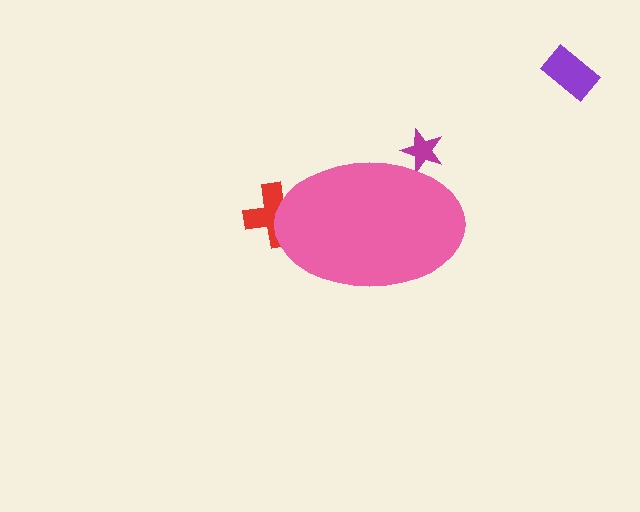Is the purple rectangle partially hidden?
No, the purple rectangle is fully visible.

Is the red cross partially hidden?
Yes, the red cross is partially hidden behind the pink ellipse.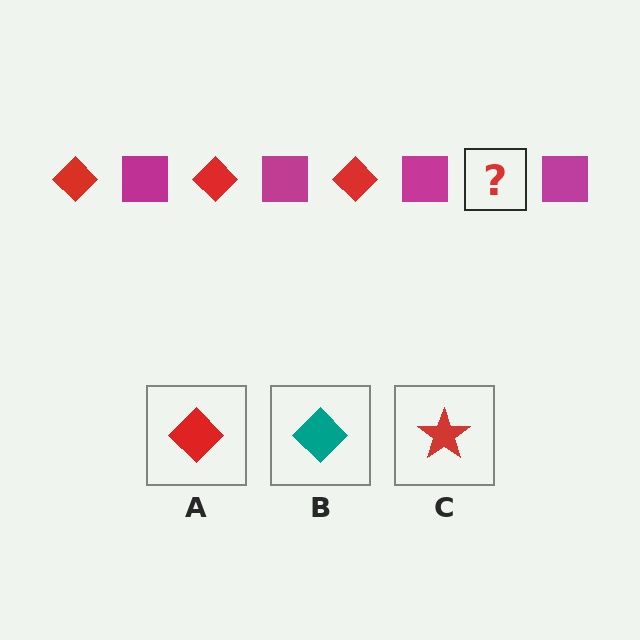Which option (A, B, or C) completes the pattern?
A.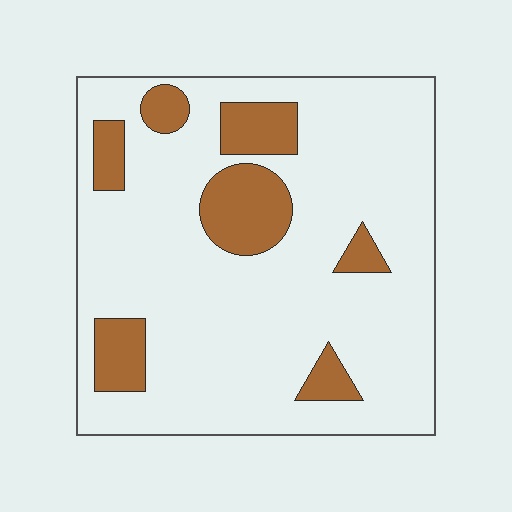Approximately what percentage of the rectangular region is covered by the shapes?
Approximately 20%.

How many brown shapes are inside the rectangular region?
7.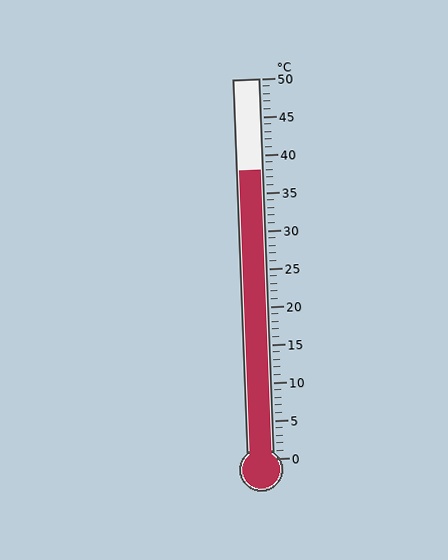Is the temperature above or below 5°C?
The temperature is above 5°C.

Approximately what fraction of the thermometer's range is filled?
The thermometer is filled to approximately 75% of its range.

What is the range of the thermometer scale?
The thermometer scale ranges from 0°C to 50°C.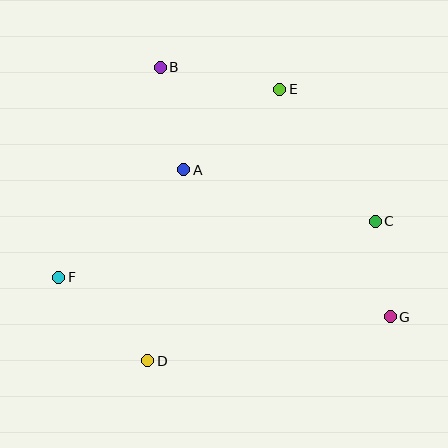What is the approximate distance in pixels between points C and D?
The distance between C and D is approximately 267 pixels.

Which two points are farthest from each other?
Points B and G are farthest from each other.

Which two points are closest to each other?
Points C and G are closest to each other.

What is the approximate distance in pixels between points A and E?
The distance between A and E is approximately 126 pixels.